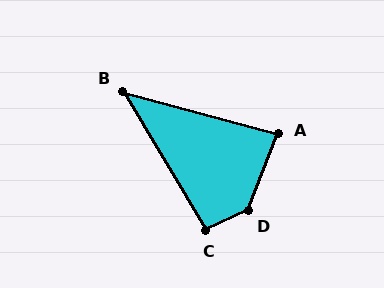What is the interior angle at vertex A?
Approximately 84 degrees (acute).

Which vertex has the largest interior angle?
D, at approximately 136 degrees.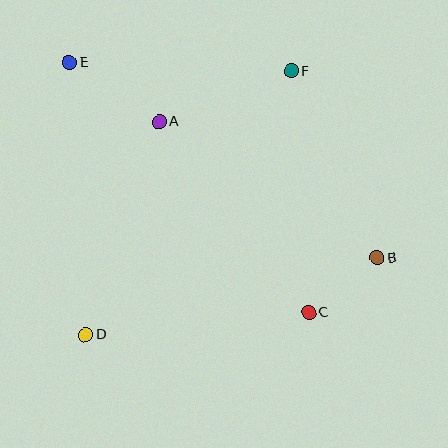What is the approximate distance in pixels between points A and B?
The distance between A and B is approximately 257 pixels.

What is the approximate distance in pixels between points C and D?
The distance between C and D is approximately 224 pixels.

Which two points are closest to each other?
Points B and C are closest to each other.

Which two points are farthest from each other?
Points B and E are farthest from each other.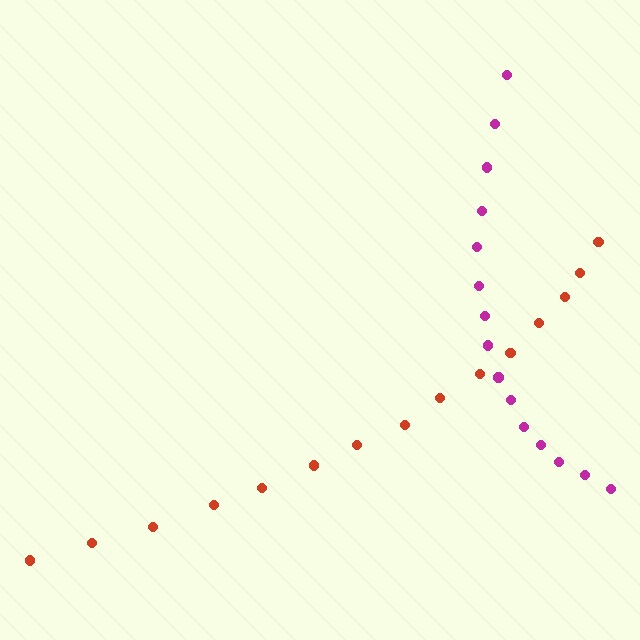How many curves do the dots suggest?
There are 2 distinct paths.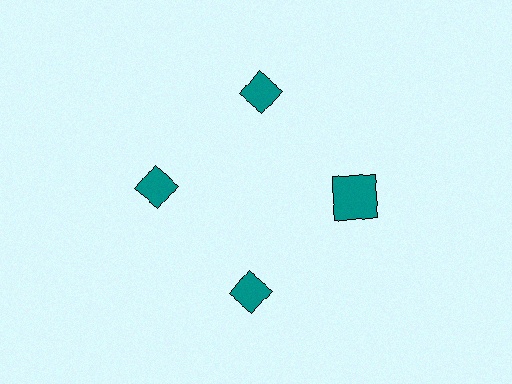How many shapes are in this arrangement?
There are 4 shapes arranged in a ring pattern.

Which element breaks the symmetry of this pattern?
The teal square at roughly the 3 o'clock position breaks the symmetry. All other shapes are teal diamonds.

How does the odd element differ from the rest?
It has a different shape: square instead of diamond.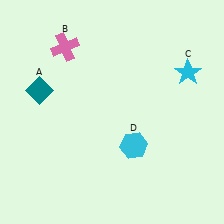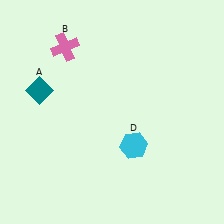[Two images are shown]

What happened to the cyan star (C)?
The cyan star (C) was removed in Image 2. It was in the top-right area of Image 1.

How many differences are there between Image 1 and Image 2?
There is 1 difference between the two images.